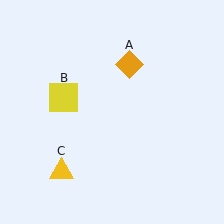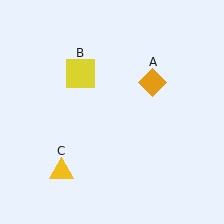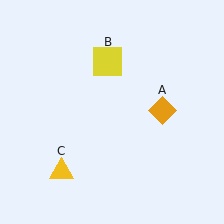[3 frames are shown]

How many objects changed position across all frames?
2 objects changed position: orange diamond (object A), yellow square (object B).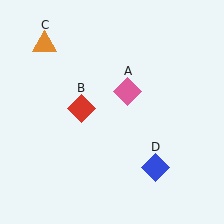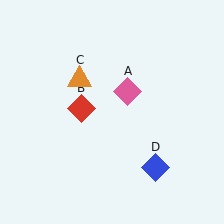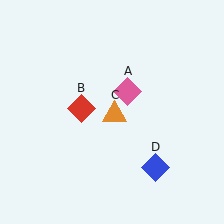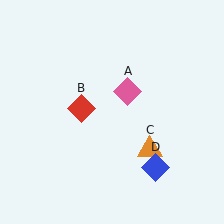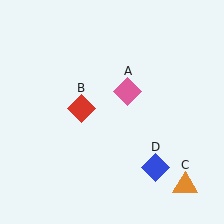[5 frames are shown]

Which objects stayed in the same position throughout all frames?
Pink diamond (object A) and red diamond (object B) and blue diamond (object D) remained stationary.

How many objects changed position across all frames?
1 object changed position: orange triangle (object C).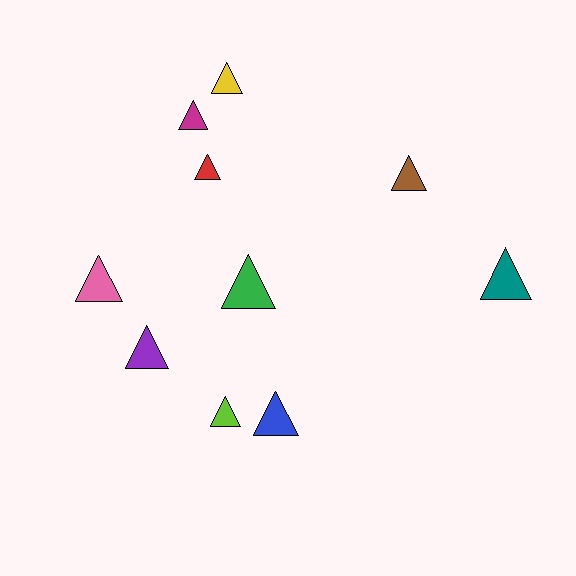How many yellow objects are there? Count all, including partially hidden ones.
There is 1 yellow object.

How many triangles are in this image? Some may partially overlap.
There are 10 triangles.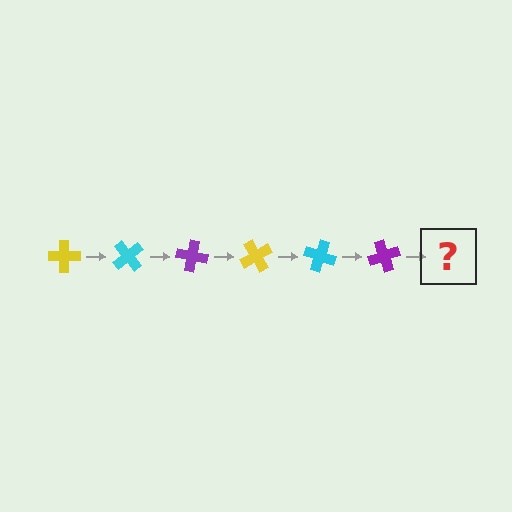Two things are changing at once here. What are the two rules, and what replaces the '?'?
The two rules are that it rotates 50 degrees each step and the color cycles through yellow, cyan, and purple. The '?' should be a yellow cross, rotated 300 degrees from the start.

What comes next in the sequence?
The next element should be a yellow cross, rotated 300 degrees from the start.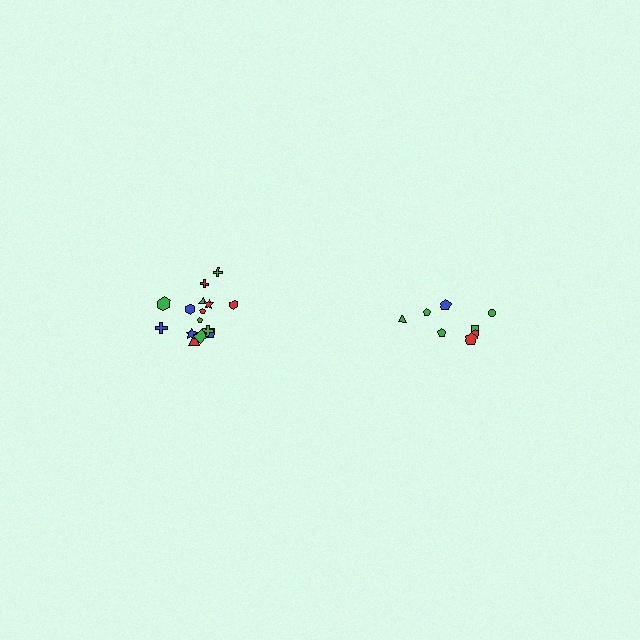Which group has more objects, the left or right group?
The left group.